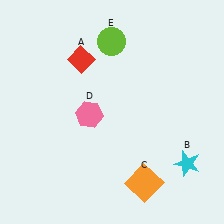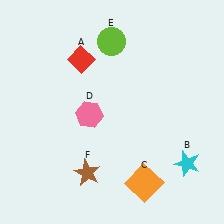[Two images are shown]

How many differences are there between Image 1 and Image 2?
There is 1 difference between the two images.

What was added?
A brown star (F) was added in Image 2.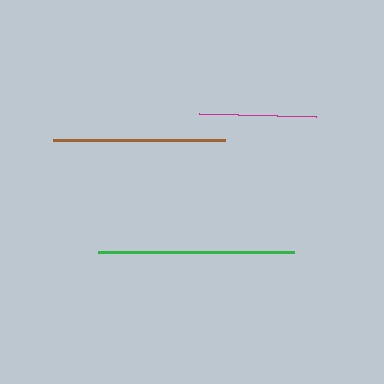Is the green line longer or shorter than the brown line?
The green line is longer than the brown line.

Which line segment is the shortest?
The magenta line is the shortest at approximately 116 pixels.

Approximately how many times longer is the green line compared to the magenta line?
The green line is approximately 1.7 times the length of the magenta line.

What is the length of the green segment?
The green segment is approximately 196 pixels long.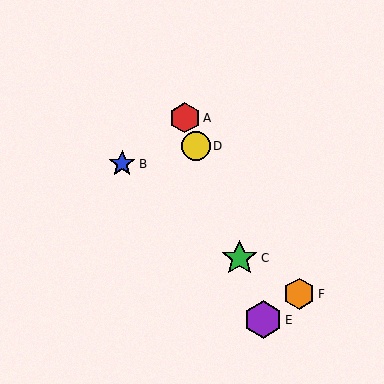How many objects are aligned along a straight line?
4 objects (A, C, D, E) are aligned along a straight line.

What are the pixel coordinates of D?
Object D is at (196, 146).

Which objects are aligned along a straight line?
Objects A, C, D, E are aligned along a straight line.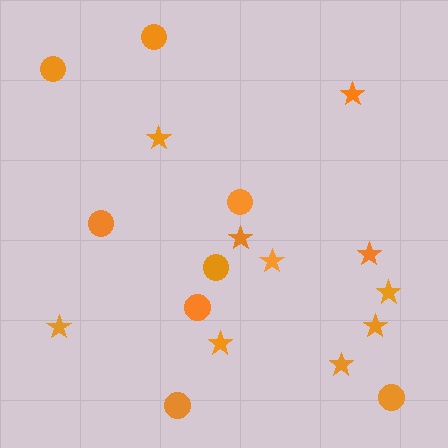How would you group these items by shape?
There are 2 groups: one group of stars (10) and one group of circles (8).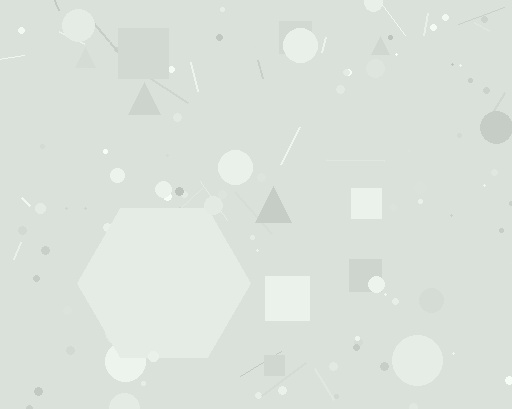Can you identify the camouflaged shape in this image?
The camouflaged shape is a hexagon.